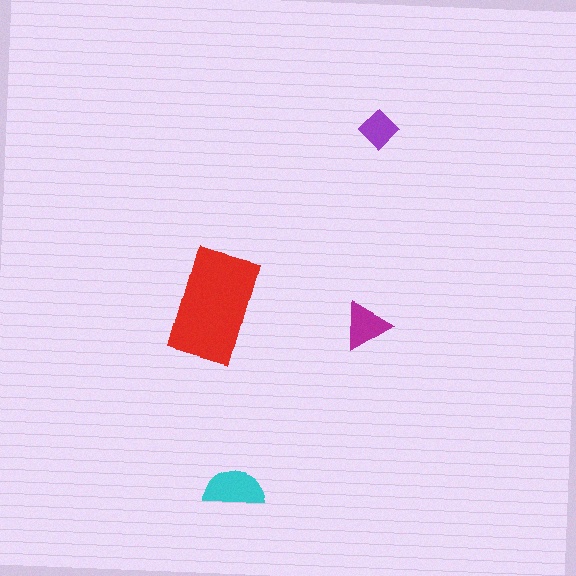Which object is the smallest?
The purple diamond.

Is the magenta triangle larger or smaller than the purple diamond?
Larger.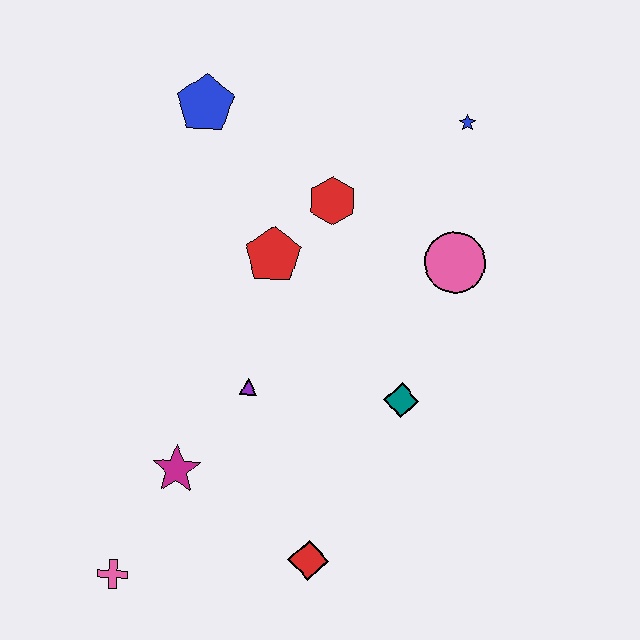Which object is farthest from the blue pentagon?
The pink cross is farthest from the blue pentagon.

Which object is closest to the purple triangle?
The magenta star is closest to the purple triangle.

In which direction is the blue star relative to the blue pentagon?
The blue star is to the right of the blue pentagon.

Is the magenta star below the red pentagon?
Yes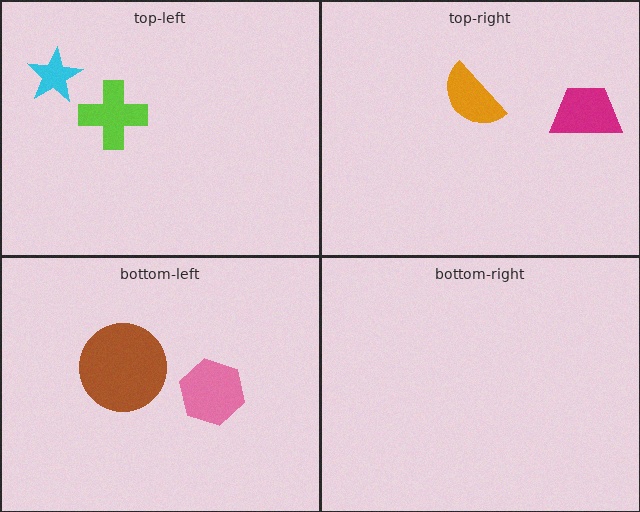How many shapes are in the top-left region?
2.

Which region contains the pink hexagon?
The bottom-left region.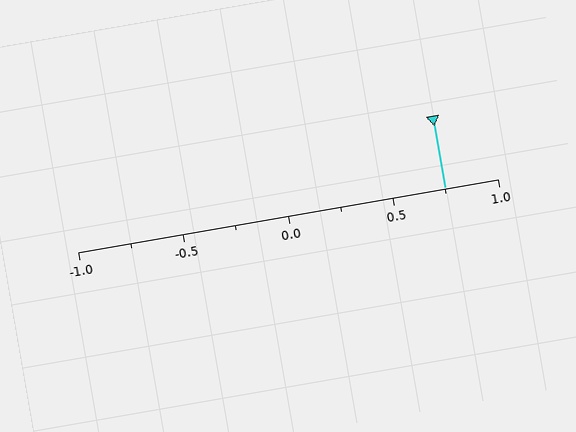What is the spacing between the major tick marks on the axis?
The major ticks are spaced 0.5 apart.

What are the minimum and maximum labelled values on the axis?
The axis runs from -1.0 to 1.0.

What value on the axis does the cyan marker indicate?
The marker indicates approximately 0.75.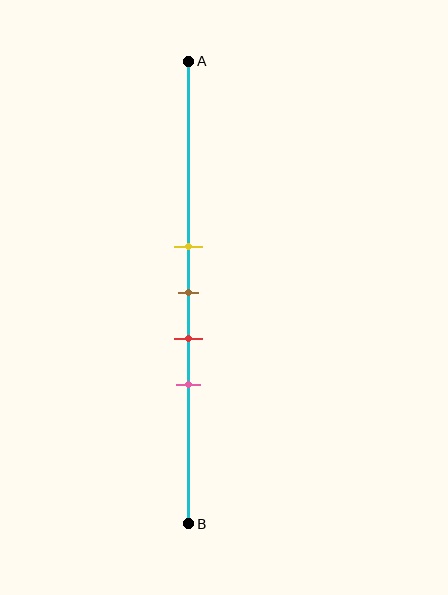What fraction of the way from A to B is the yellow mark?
The yellow mark is approximately 40% (0.4) of the way from A to B.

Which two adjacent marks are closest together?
The yellow and brown marks are the closest adjacent pair.